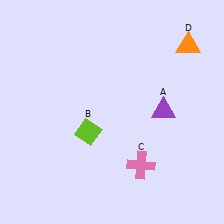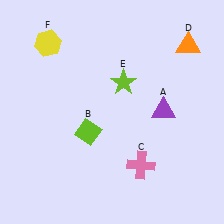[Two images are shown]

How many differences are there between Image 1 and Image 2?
There are 2 differences between the two images.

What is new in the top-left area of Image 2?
A yellow hexagon (F) was added in the top-left area of Image 2.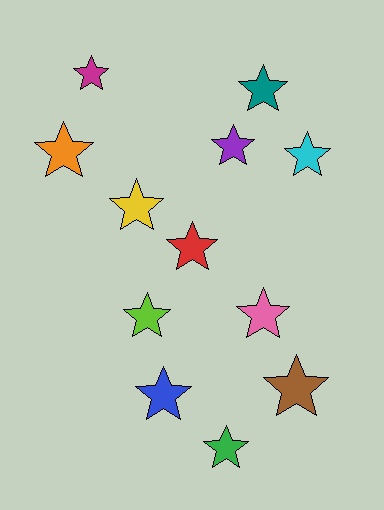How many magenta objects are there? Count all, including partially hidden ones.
There is 1 magenta object.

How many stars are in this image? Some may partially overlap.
There are 12 stars.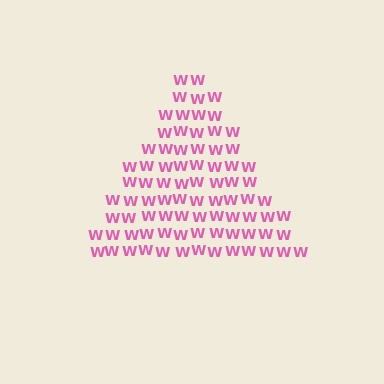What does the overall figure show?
The overall figure shows a triangle.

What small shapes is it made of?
It is made of small letter W's.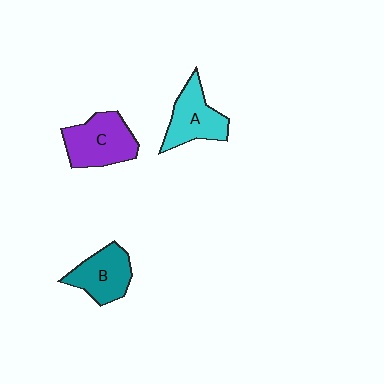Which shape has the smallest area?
Shape B (teal).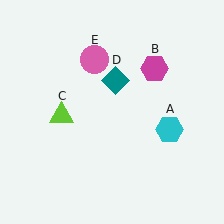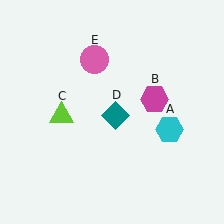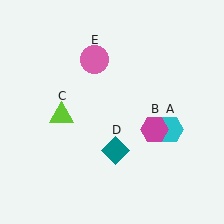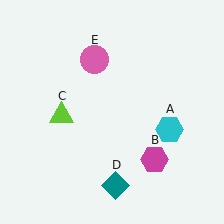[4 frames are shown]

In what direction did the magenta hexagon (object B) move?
The magenta hexagon (object B) moved down.